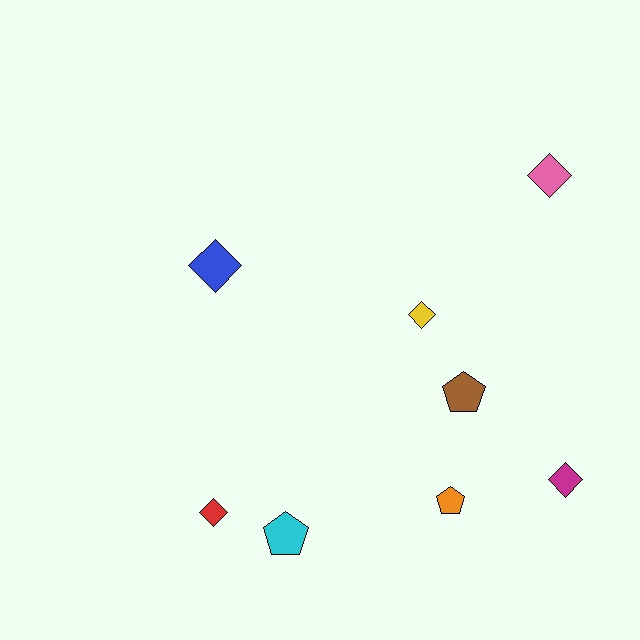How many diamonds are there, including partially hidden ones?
There are 5 diamonds.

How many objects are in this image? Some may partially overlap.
There are 8 objects.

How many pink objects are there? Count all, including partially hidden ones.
There is 1 pink object.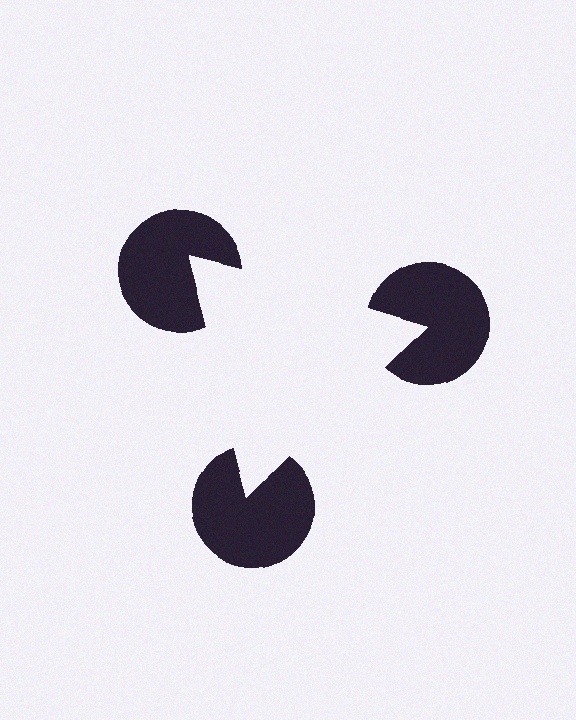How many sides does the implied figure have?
3 sides.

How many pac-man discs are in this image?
There are 3 — one at each vertex of the illusory triangle.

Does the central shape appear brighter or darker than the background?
It typically appears slightly brighter than the background, even though no actual brightness change is drawn.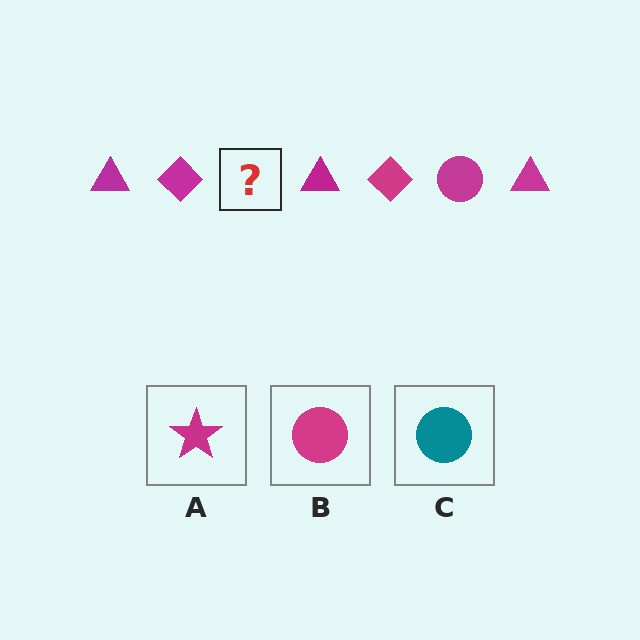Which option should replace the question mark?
Option B.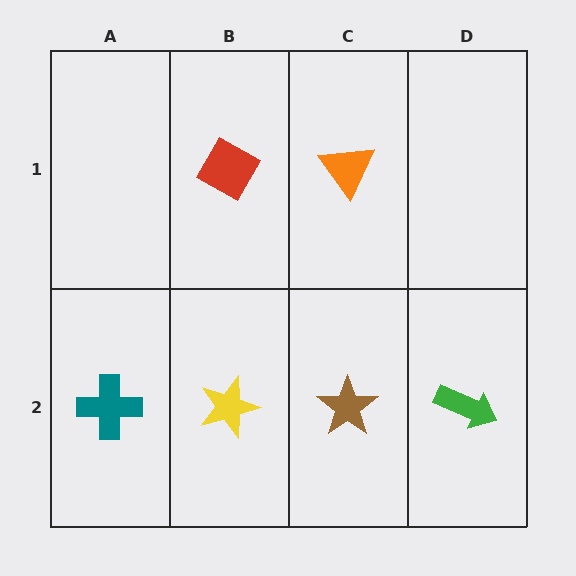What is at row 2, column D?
A green arrow.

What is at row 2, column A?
A teal cross.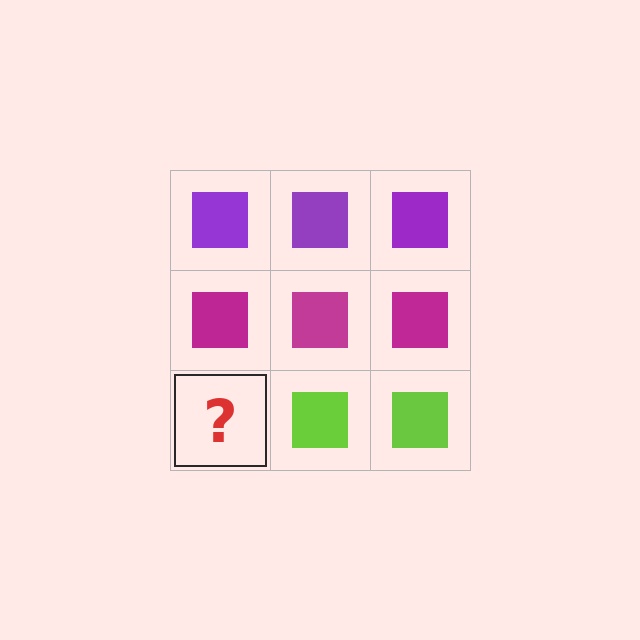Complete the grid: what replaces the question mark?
The question mark should be replaced with a lime square.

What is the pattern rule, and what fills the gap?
The rule is that each row has a consistent color. The gap should be filled with a lime square.